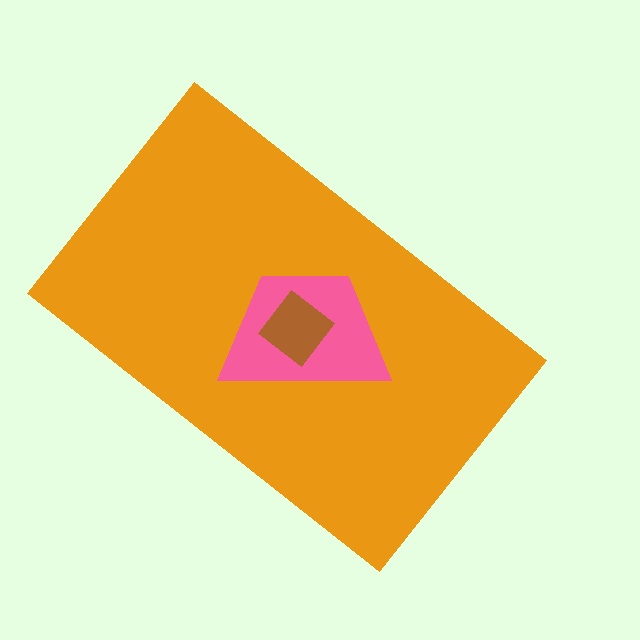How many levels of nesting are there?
3.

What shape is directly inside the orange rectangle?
The pink trapezoid.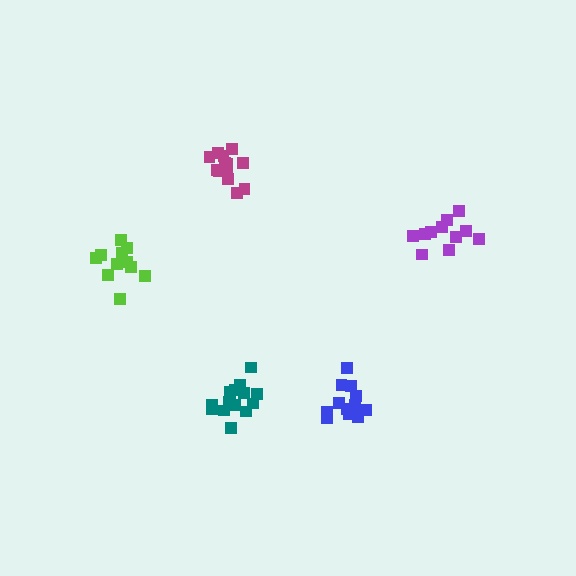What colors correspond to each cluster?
The clusters are colored: purple, teal, magenta, blue, lime.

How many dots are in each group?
Group 1: 11 dots, Group 2: 15 dots, Group 3: 13 dots, Group 4: 12 dots, Group 5: 11 dots (62 total).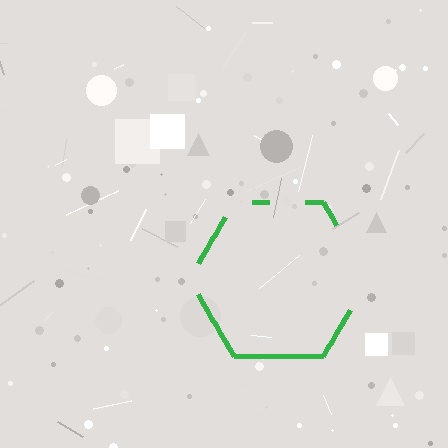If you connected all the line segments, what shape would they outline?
They would outline a hexagon.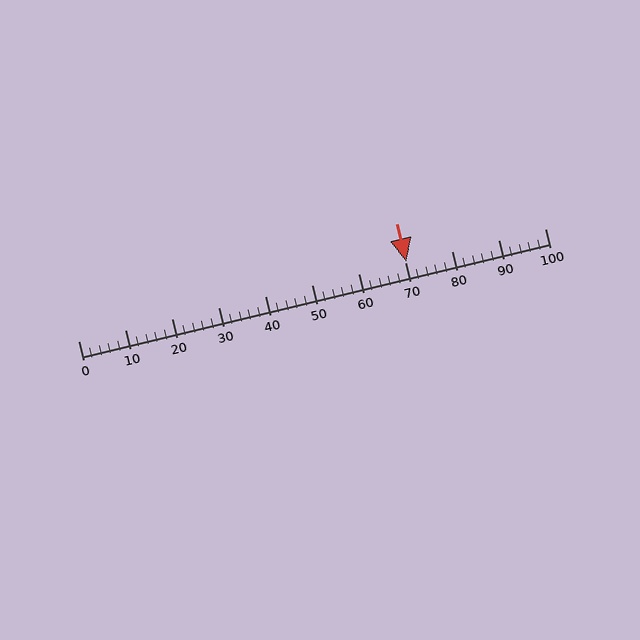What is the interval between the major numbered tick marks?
The major tick marks are spaced 10 units apart.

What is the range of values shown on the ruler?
The ruler shows values from 0 to 100.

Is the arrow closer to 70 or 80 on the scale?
The arrow is closer to 70.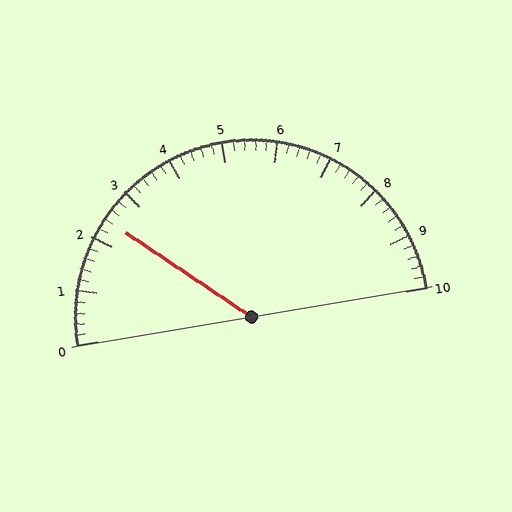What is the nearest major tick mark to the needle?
The nearest major tick mark is 2.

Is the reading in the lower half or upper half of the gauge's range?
The reading is in the lower half of the range (0 to 10).